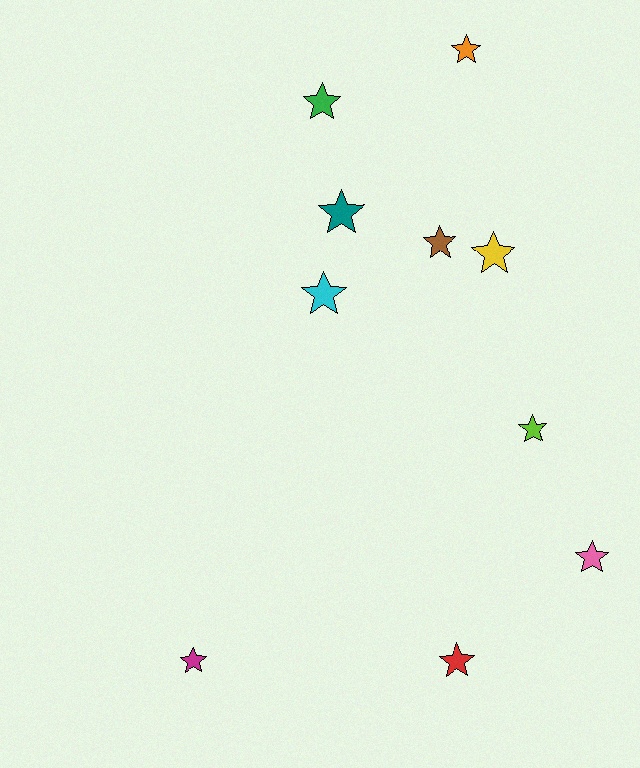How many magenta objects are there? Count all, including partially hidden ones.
There is 1 magenta object.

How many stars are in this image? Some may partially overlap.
There are 10 stars.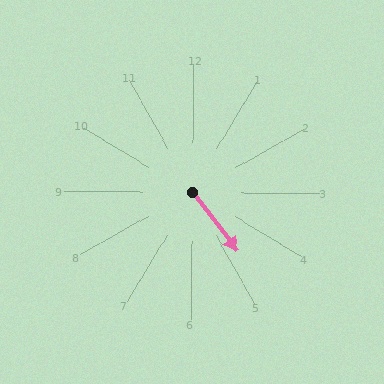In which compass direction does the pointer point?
Southeast.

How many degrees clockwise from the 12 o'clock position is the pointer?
Approximately 142 degrees.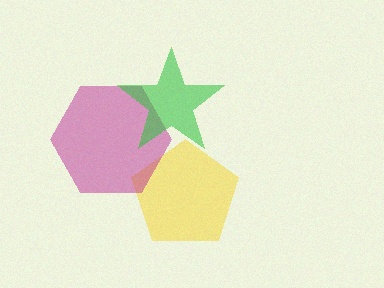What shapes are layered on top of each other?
The layered shapes are: a yellow pentagon, a magenta hexagon, a green star.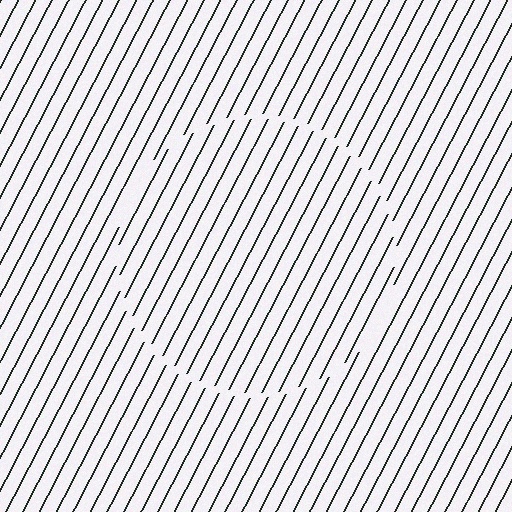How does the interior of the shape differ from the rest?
The interior of the shape contains the same grating, shifted by half a period — the contour is defined by the phase discontinuity where line-ends from the inner and outer gratings abut.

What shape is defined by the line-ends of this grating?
An illusory circle. The interior of the shape contains the same grating, shifted by half a period — the contour is defined by the phase discontinuity where line-ends from the inner and outer gratings abut.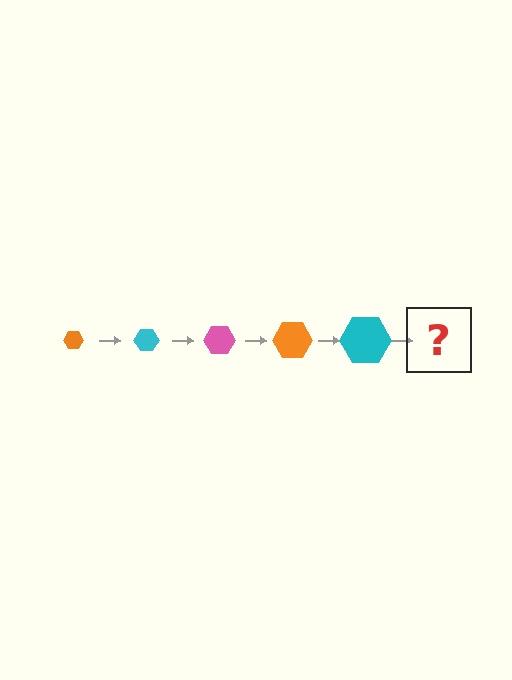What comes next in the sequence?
The next element should be a pink hexagon, larger than the previous one.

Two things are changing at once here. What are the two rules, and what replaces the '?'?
The two rules are that the hexagon grows larger each step and the color cycles through orange, cyan, and pink. The '?' should be a pink hexagon, larger than the previous one.